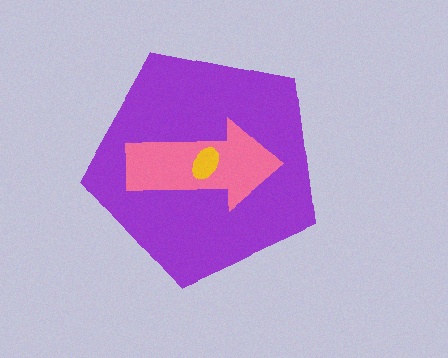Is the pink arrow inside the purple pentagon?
Yes.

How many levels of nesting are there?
3.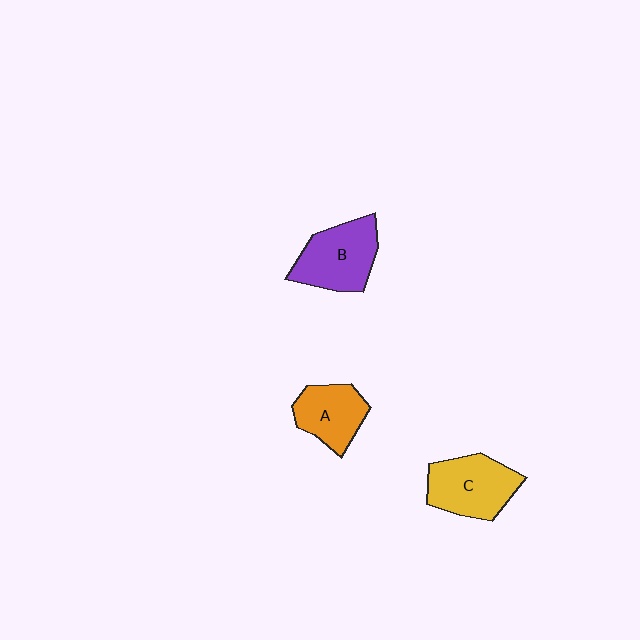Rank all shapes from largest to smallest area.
From largest to smallest: C (yellow), B (purple), A (orange).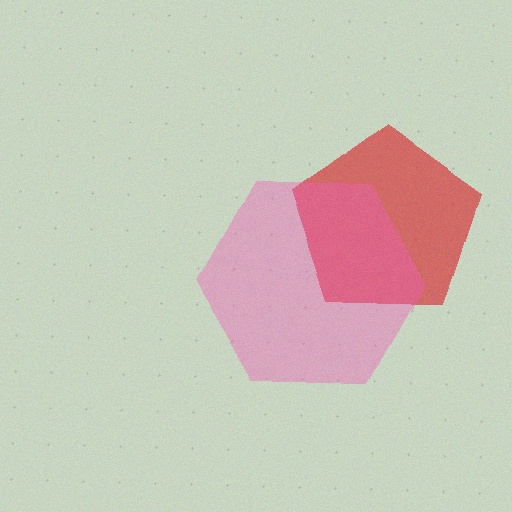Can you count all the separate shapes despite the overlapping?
Yes, there are 2 separate shapes.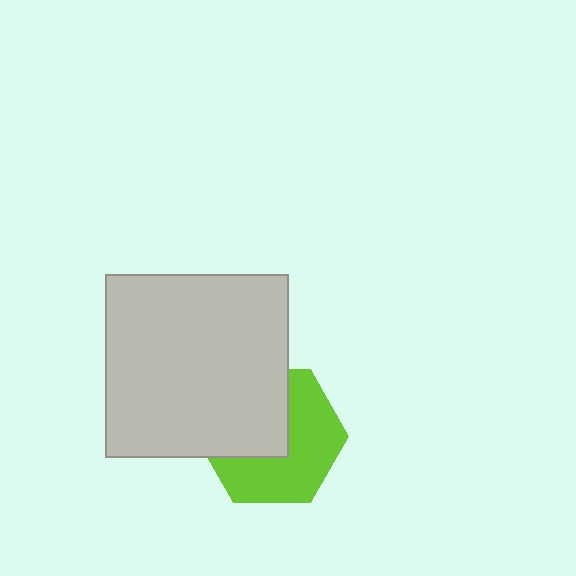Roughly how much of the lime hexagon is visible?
About half of it is visible (roughly 55%).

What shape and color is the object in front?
The object in front is a light gray square.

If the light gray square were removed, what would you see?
You would see the complete lime hexagon.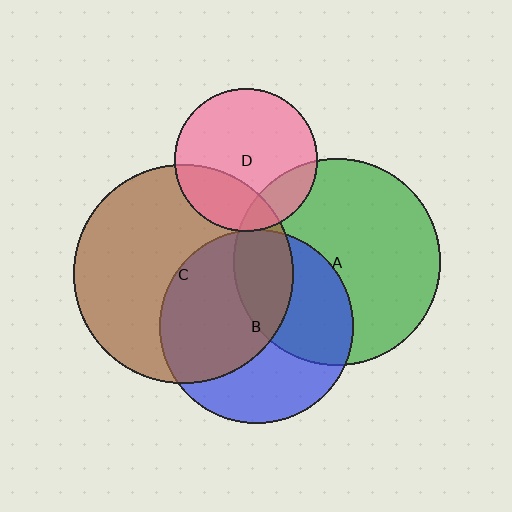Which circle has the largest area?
Circle C (brown).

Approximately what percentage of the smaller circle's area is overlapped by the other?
Approximately 50%.